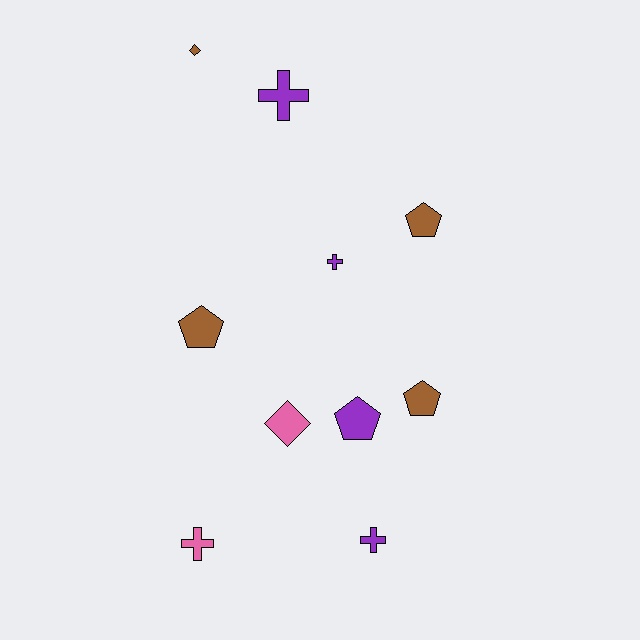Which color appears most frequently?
Brown, with 4 objects.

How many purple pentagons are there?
There is 1 purple pentagon.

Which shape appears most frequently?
Cross, with 4 objects.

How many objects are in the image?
There are 10 objects.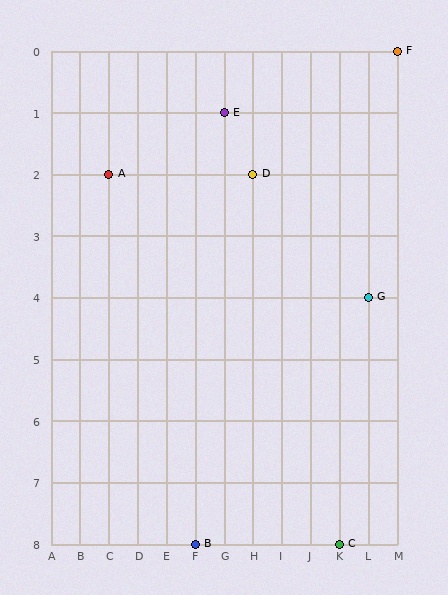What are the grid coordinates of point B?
Point B is at grid coordinates (F, 8).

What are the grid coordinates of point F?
Point F is at grid coordinates (M, 0).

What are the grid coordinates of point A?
Point A is at grid coordinates (C, 2).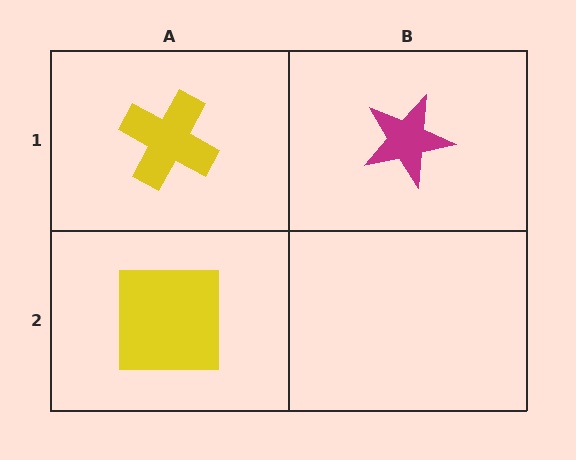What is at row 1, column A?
A yellow cross.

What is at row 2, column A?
A yellow square.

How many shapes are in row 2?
1 shape.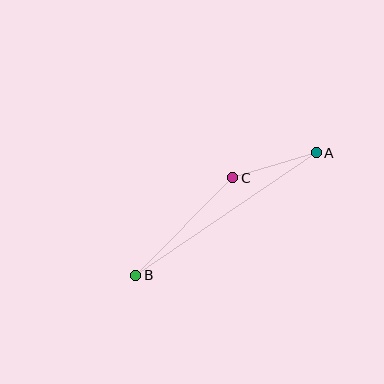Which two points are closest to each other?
Points A and C are closest to each other.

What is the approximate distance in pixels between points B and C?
The distance between B and C is approximately 138 pixels.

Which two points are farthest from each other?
Points A and B are farthest from each other.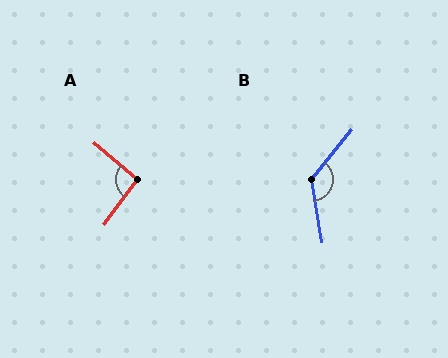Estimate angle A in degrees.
Approximately 93 degrees.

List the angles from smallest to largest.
A (93°), B (131°).